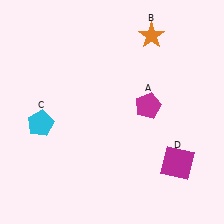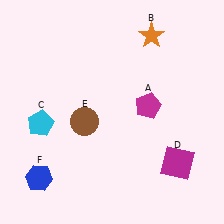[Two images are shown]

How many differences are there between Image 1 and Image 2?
There are 2 differences between the two images.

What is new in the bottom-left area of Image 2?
A brown circle (E) was added in the bottom-left area of Image 2.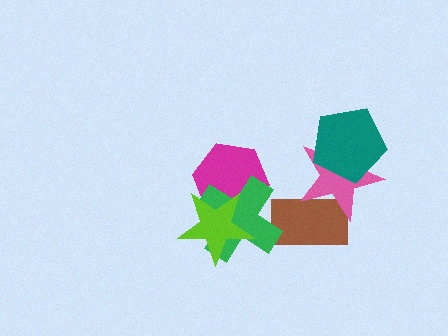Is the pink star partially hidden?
Yes, it is partially covered by another shape.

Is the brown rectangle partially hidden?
Yes, it is partially covered by another shape.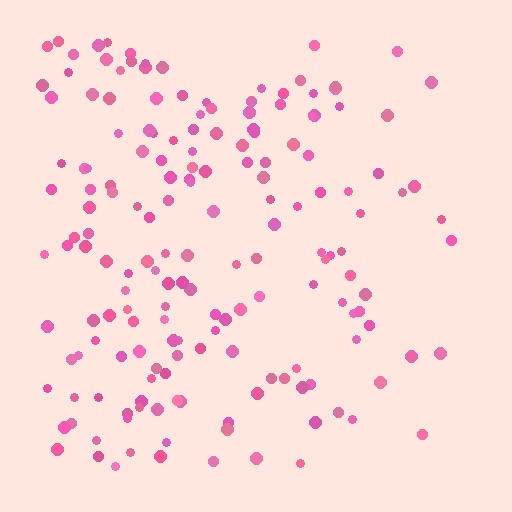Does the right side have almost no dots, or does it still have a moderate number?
Still a moderate number, just noticeably fewer than the left.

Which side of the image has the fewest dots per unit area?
The right.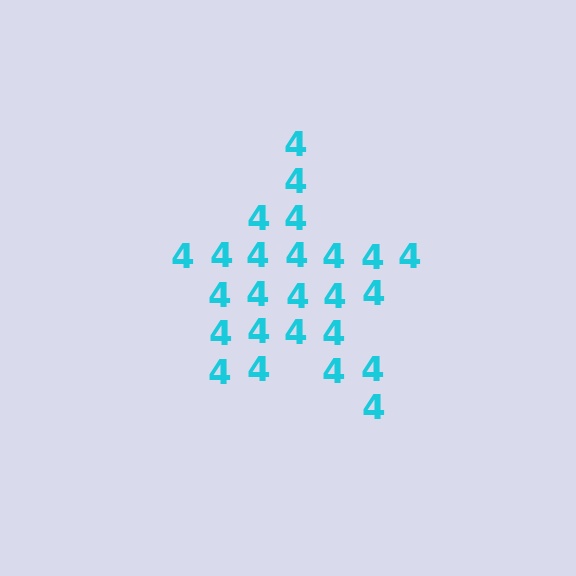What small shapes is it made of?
It is made of small digit 4's.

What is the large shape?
The large shape is a star.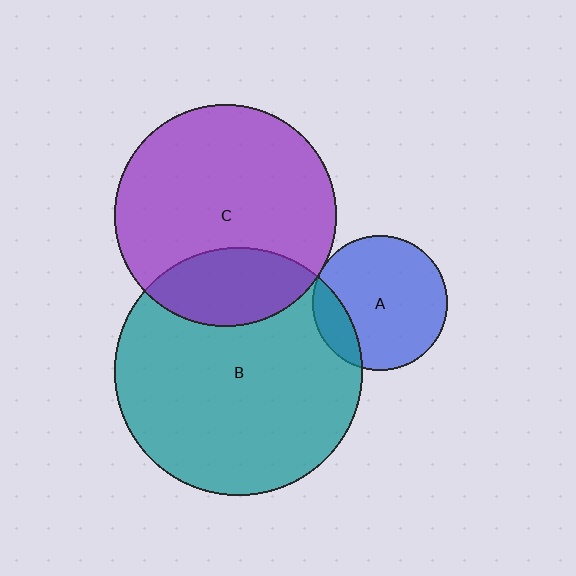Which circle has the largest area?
Circle B (teal).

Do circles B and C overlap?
Yes.